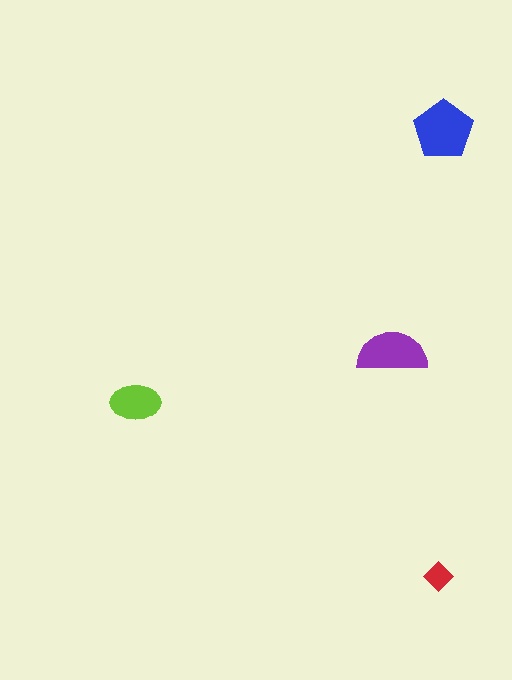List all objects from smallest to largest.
The red diamond, the lime ellipse, the purple semicircle, the blue pentagon.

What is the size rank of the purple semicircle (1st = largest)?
2nd.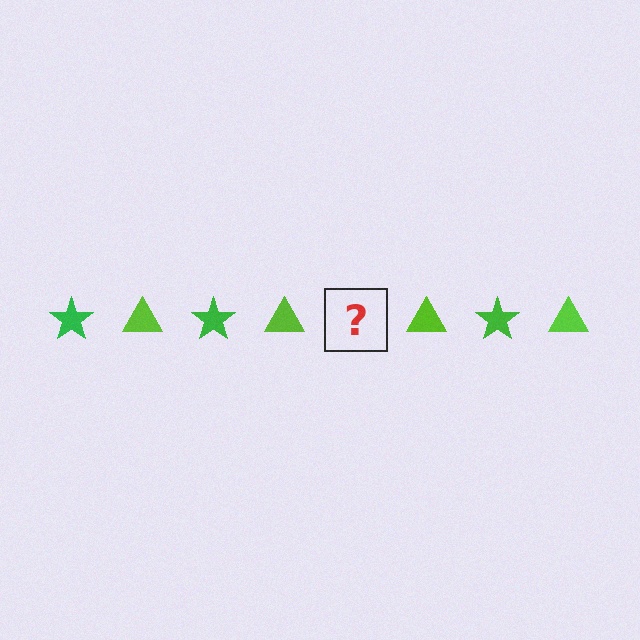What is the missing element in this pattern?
The missing element is a green star.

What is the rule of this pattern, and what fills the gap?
The rule is that the pattern alternates between green star and lime triangle. The gap should be filled with a green star.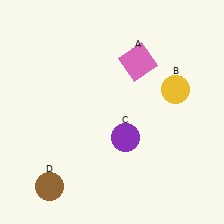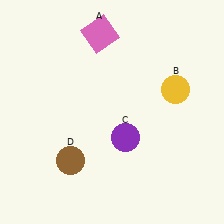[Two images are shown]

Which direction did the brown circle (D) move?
The brown circle (D) moved up.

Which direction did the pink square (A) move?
The pink square (A) moved left.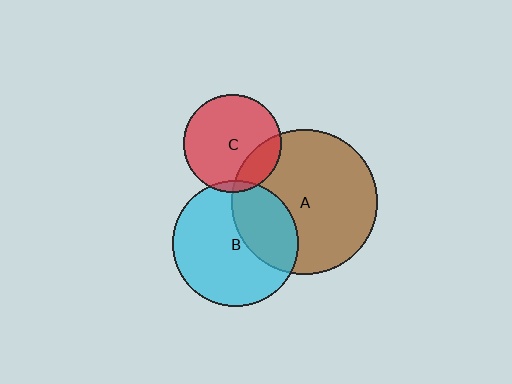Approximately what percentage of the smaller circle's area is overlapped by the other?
Approximately 5%.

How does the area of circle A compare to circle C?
Approximately 2.2 times.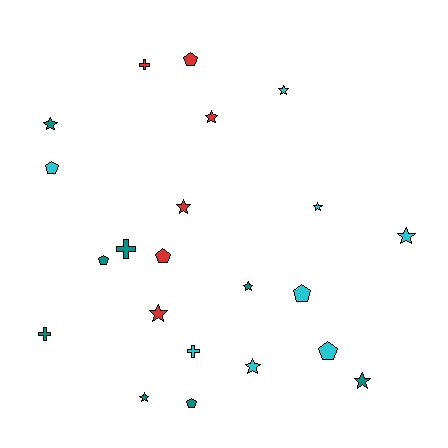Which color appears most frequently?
Teal, with 8 objects.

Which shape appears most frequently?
Star, with 11 objects.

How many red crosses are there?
There is 1 red cross.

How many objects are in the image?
There are 22 objects.